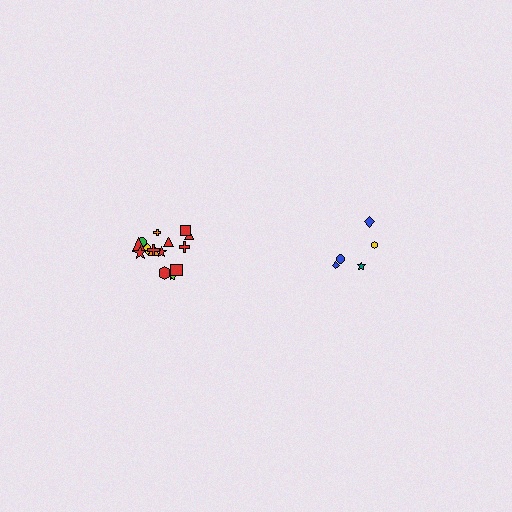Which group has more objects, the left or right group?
The left group.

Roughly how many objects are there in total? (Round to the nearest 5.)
Roughly 20 objects in total.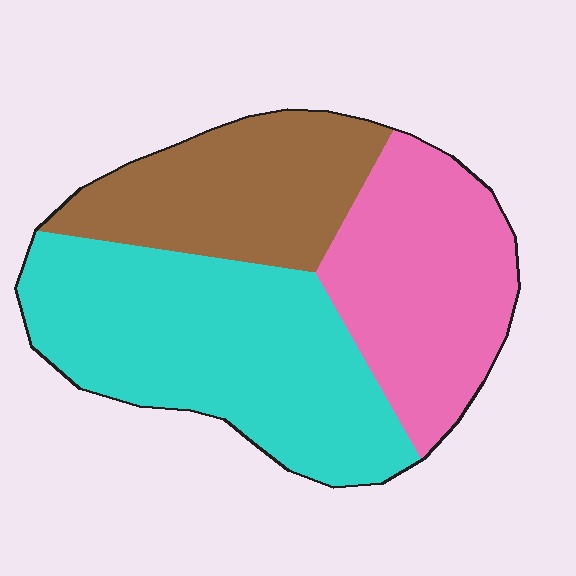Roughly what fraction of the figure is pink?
Pink covers roughly 30% of the figure.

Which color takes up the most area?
Cyan, at roughly 45%.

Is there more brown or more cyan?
Cyan.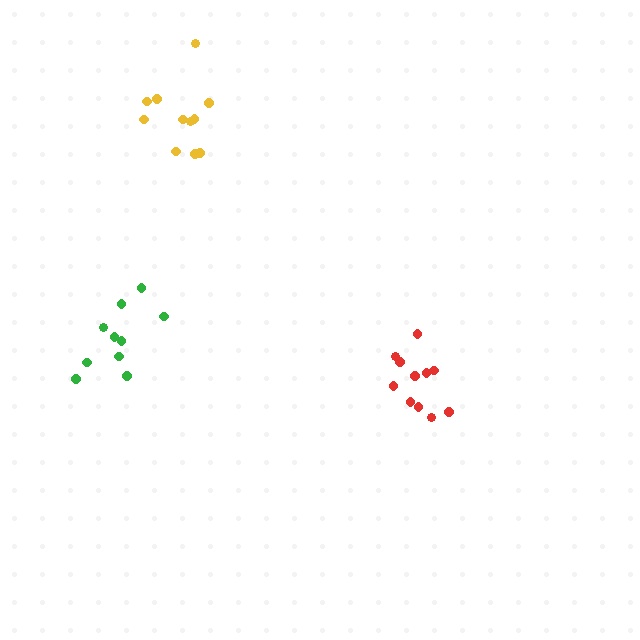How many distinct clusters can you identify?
There are 3 distinct clusters.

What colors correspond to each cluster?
The clusters are colored: red, yellow, green.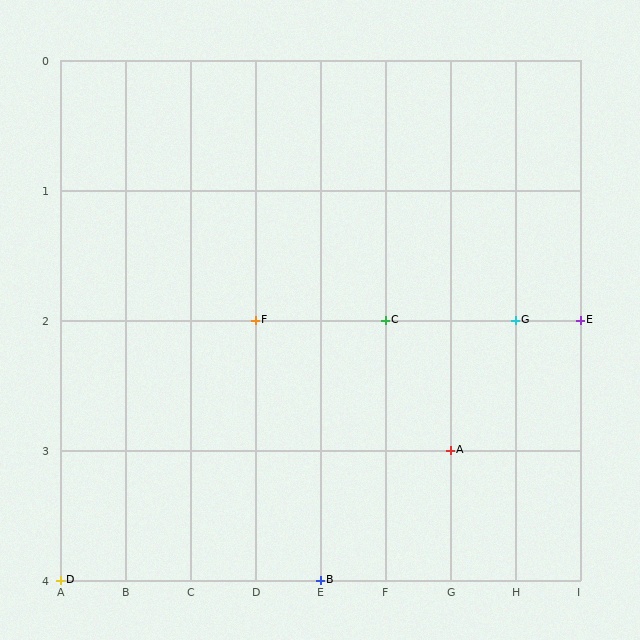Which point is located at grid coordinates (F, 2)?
Point C is at (F, 2).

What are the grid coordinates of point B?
Point B is at grid coordinates (E, 4).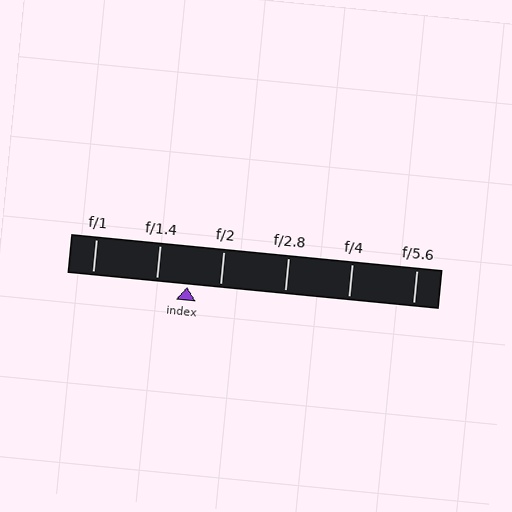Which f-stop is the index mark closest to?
The index mark is closest to f/1.4.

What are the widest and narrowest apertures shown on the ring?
The widest aperture shown is f/1 and the narrowest is f/5.6.